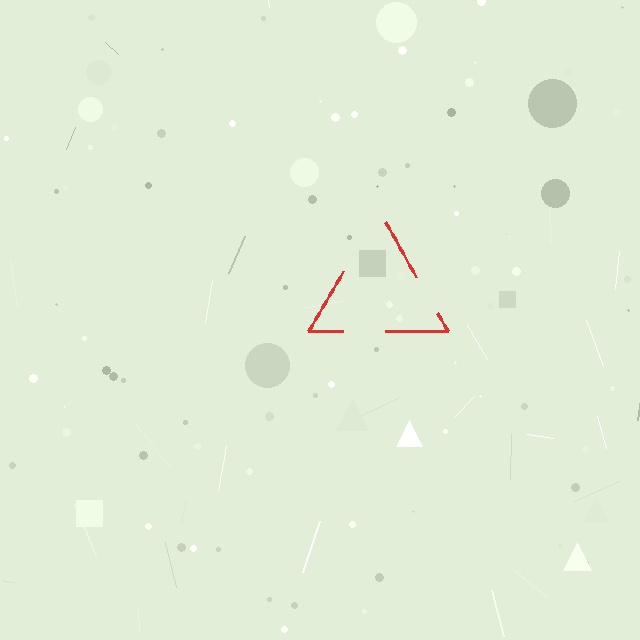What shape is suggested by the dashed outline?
The dashed outline suggests a triangle.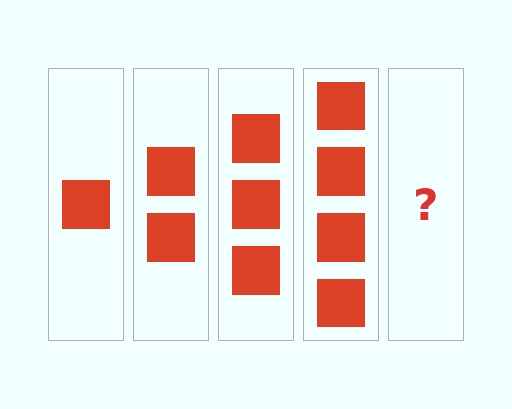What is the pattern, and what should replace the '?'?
The pattern is that each step adds one more square. The '?' should be 5 squares.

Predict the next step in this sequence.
The next step is 5 squares.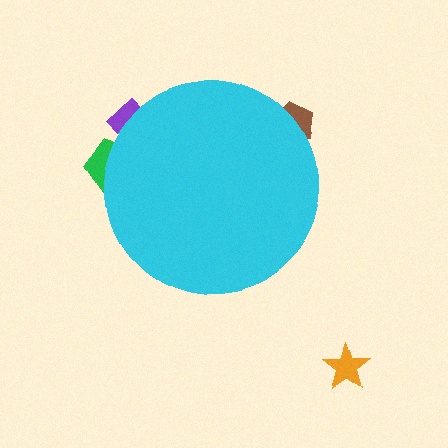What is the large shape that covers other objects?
A cyan circle.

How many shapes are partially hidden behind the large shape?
3 shapes are partially hidden.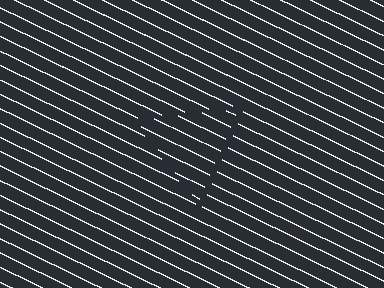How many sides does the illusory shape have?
3 sides — the line-ends trace a triangle.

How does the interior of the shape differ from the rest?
The interior of the shape contains the same grating, shifted by half a period — the contour is defined by the phase discontinuity where line-ends from the inner and outer gratings abut.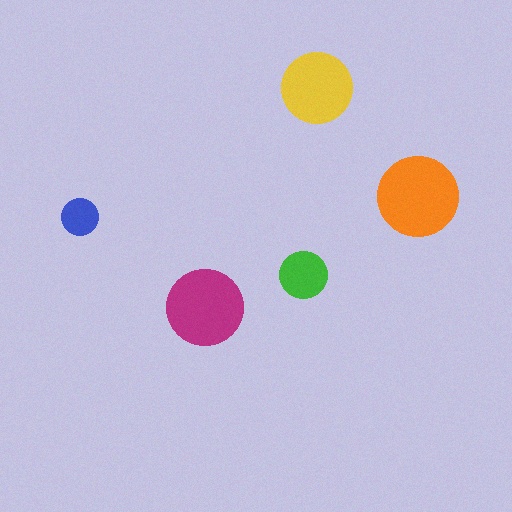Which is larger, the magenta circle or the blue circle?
The magenta one.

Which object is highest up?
The yellow circle is topmost.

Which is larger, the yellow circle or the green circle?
The yellow one.